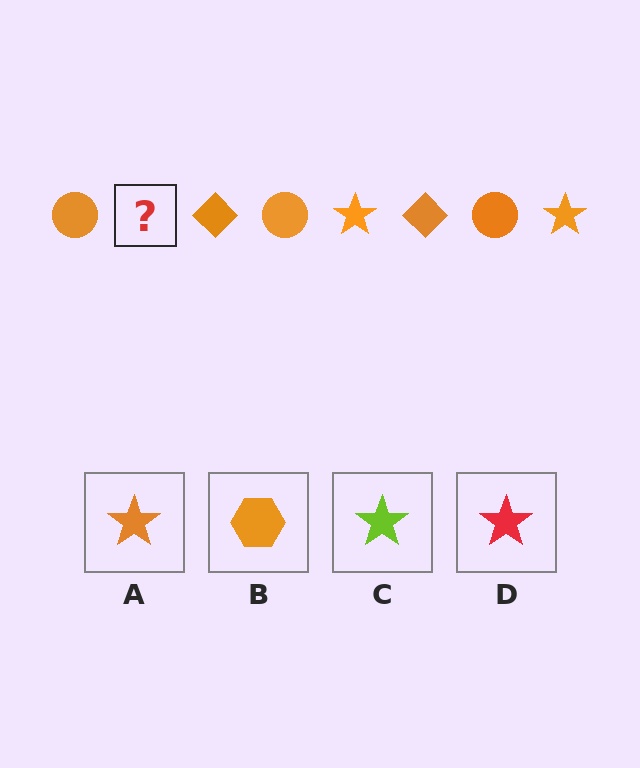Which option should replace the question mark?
Option A.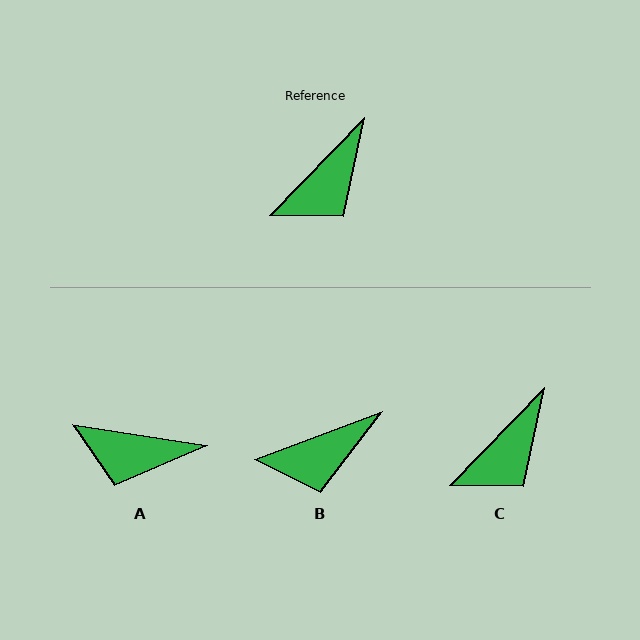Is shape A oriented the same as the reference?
No, it is off by about 55 degrees.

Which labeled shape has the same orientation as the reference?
C.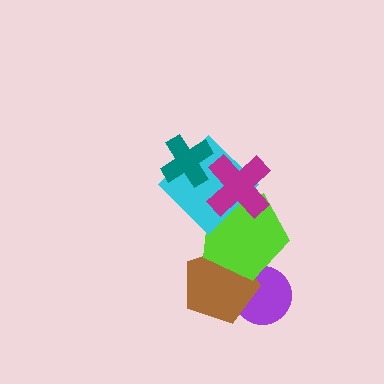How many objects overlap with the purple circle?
2 objects overlap with the purple circle.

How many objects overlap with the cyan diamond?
3 objects overlap with the cyan diamond.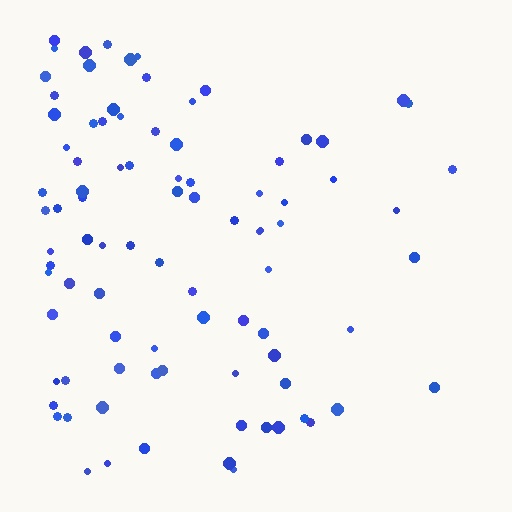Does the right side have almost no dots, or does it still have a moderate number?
Still a moderate number, just noticeably fewer than the left.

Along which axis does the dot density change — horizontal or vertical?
Horizontal.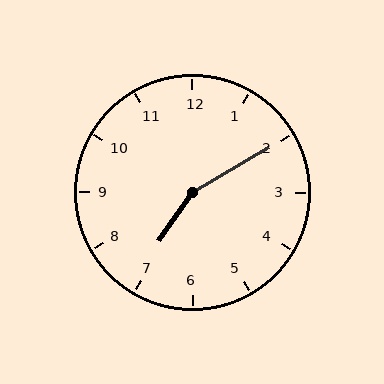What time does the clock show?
7:10.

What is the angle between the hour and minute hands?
Approximately 155 degrees.